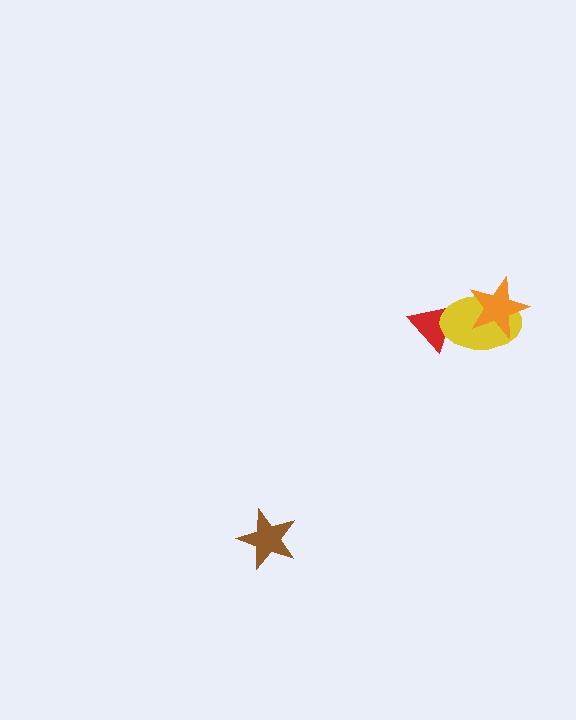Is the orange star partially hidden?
No, no other shape covers it.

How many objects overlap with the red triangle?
1 object overlaps with the red triangle.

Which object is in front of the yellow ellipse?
The orange star is in front of the yellow ellipse.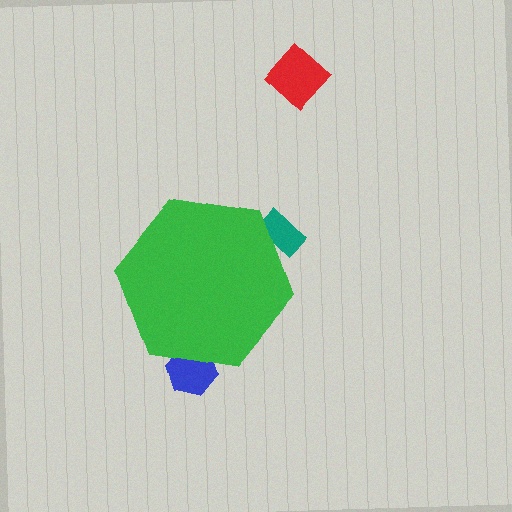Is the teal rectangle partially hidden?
Yes, the teal rectangle is partially hidden behind the green hexagon.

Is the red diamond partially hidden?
No, the red diamond is fully visible.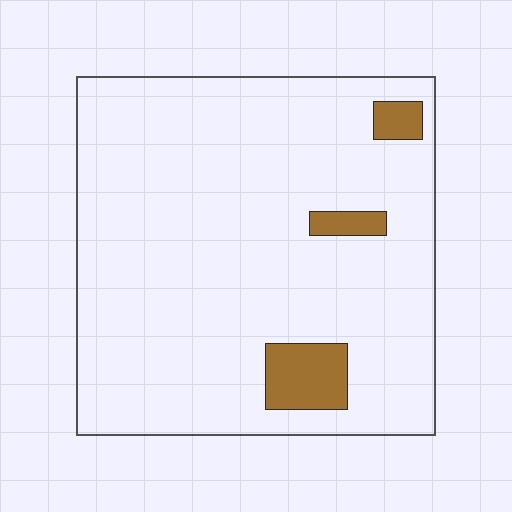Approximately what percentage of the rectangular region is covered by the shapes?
Approximately 5%.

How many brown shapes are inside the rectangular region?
3.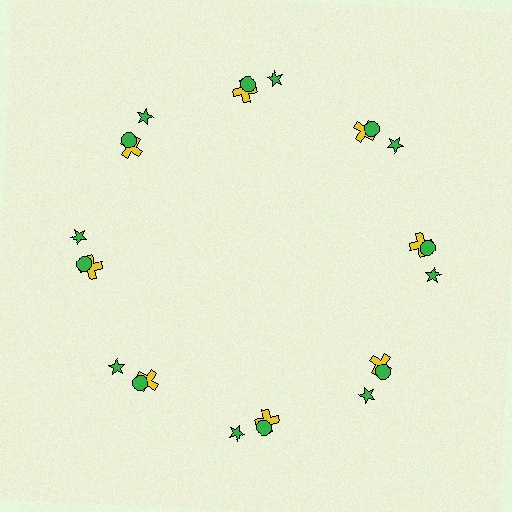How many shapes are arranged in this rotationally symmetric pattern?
There are 24 shapes, arranged in 8 groups of 3.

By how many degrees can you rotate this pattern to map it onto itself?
The pattern maps onto itself every 45 degrees of rotation.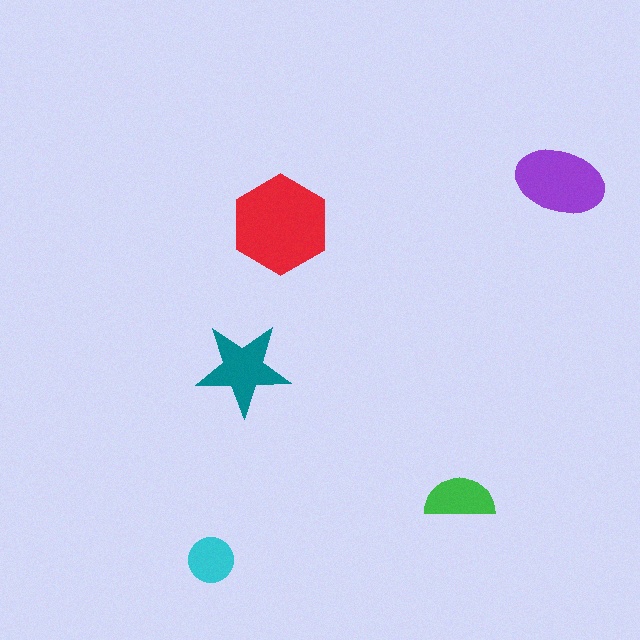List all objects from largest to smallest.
The red hexagon, the purple ellipse, the teal star, the green semicircle, the cyan circle.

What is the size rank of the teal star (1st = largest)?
3rd.